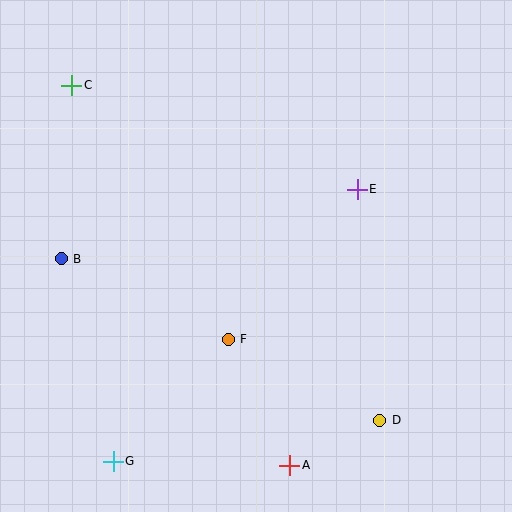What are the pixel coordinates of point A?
Point A is at (290, 465).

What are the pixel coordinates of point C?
Point C is at (72, 85).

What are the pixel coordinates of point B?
Point B is at (61, 259).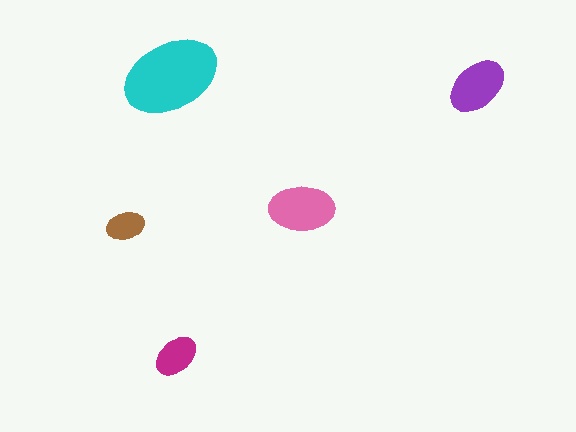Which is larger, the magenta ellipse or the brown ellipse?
The magenta one.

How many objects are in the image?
There are 5 objects in the image.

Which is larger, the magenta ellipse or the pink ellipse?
The pink one.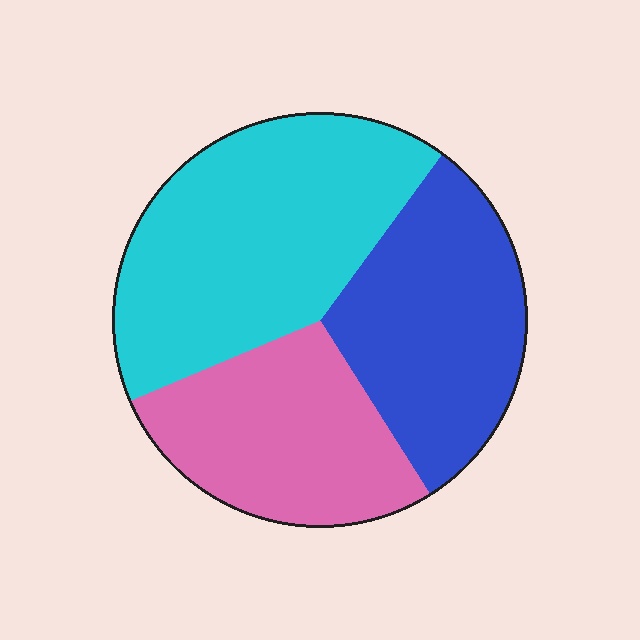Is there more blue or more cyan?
Cyan.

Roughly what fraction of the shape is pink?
Pink covers about 30% of the shape.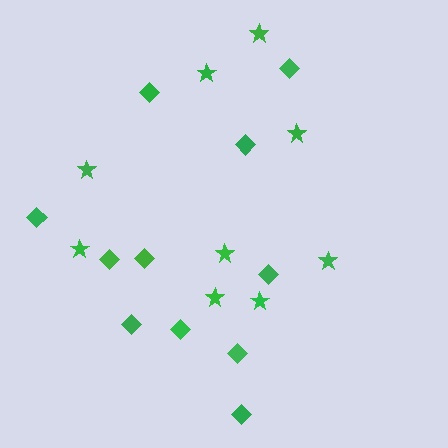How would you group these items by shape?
There are 2 groups: one group of diamonds (11) and one group of stars (9).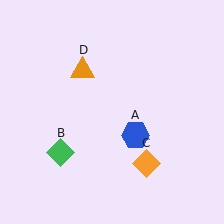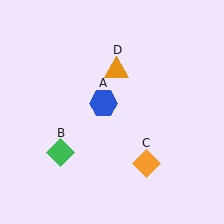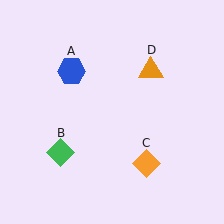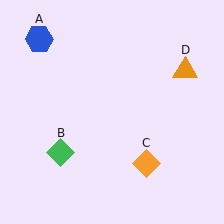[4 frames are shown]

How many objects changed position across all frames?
2 objects changed position: blue hexagon (object A), orange triangle (object D).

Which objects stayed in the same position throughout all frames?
Green diamond (object B) and orange diamond (object C) remained stationary.